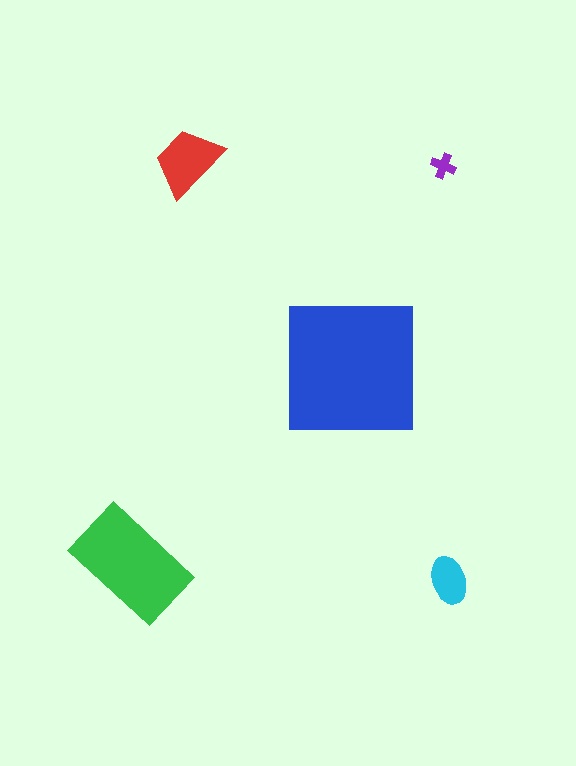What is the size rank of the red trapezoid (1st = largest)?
3rd.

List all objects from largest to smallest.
The blue square, the green rectangle, the red trapezoid, the cyan ellipse, the purple cross.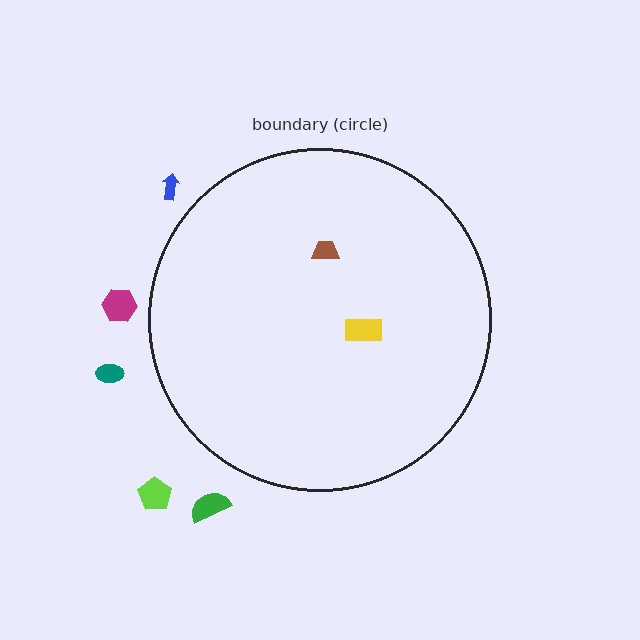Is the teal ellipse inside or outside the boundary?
Outside.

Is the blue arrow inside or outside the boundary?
Outside.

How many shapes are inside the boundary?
2 inside, 5 outside.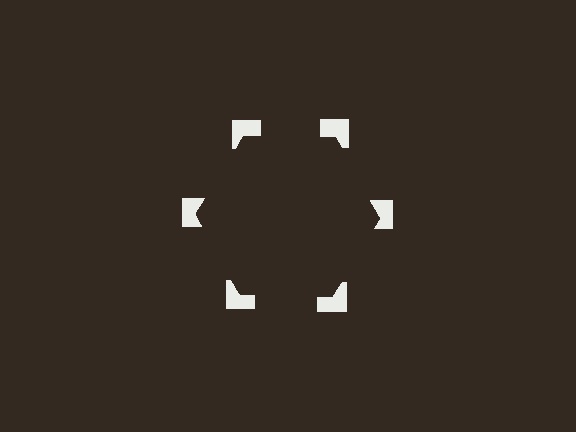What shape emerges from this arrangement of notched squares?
An illusory hexagon — its edges are inferred from the aligned wedge cuts in the notched squares, not physically drawn.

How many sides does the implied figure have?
6 sides.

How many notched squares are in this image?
There are 6 — one at each vertex of the illusory hexagon.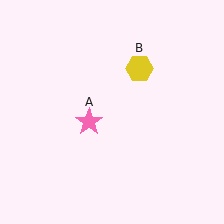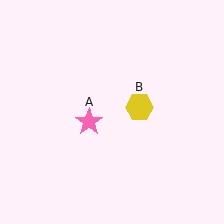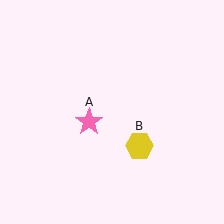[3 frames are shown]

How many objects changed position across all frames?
1 object changed position: yellow hexagon (object B).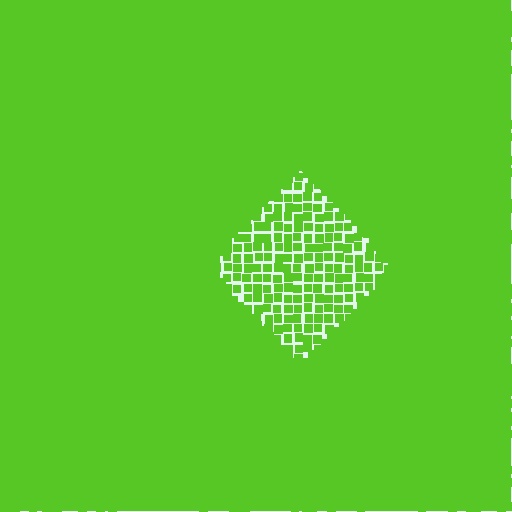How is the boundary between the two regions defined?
The boundary is defined by a change in element density (approximately 2.8x ratio). All elements are the same color, size, and shape.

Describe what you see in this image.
The image contains small lime elements arranged at two different densities. A diamond-shaped region is visible where the elements are less densely packed than the surrounding area.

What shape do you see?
I see a diamond.